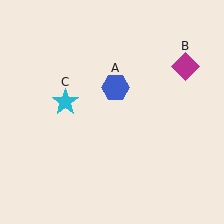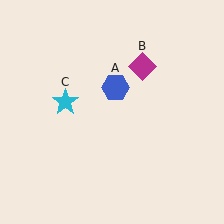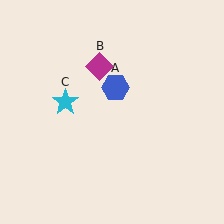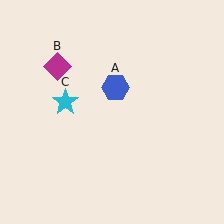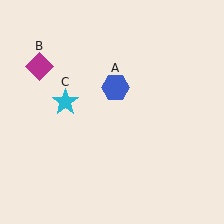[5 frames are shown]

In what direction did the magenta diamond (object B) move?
The magenta diamond (object B) moved left.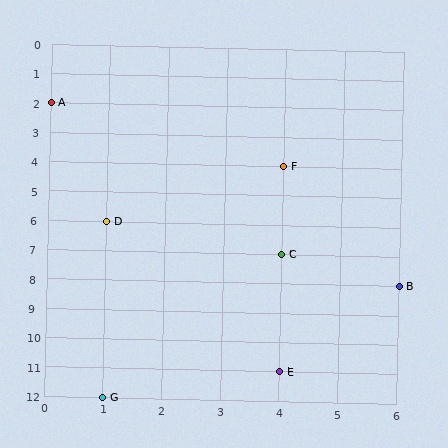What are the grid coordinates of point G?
Point G is at grid coordinates (1, 12).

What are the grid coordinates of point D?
Point D is at grid coordinates (1, 6).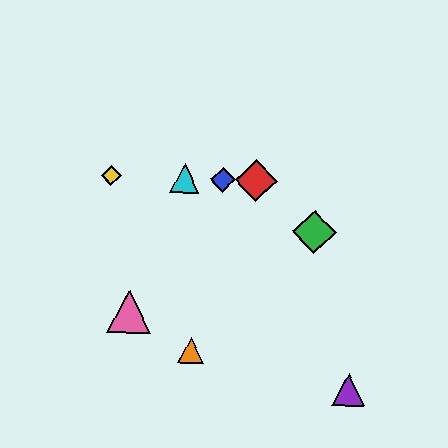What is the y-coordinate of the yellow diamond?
The yellow diamond is at y≈176.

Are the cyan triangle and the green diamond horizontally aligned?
No, the cyan triangle is at y≈178 and the green diamond is at y≈232.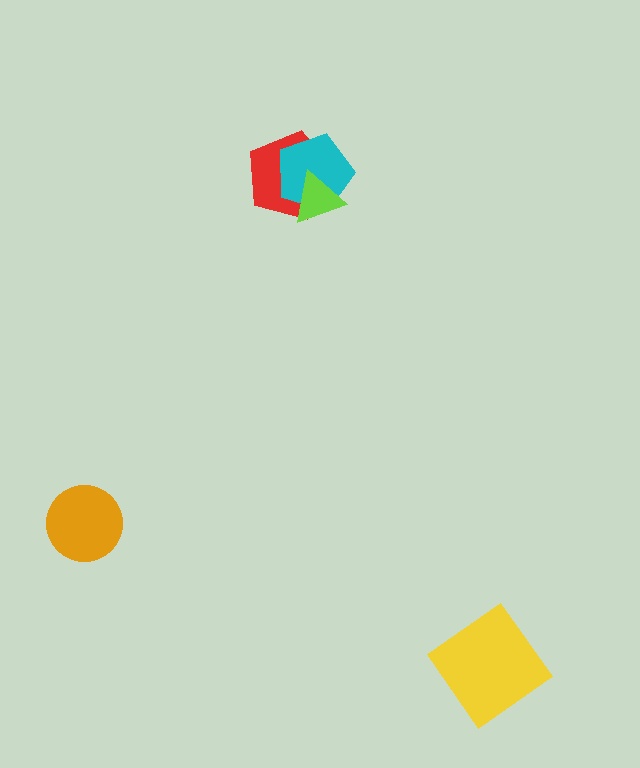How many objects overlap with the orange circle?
0 objects overlap with the orange circle.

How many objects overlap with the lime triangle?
2 objects overlap with the lime triangle.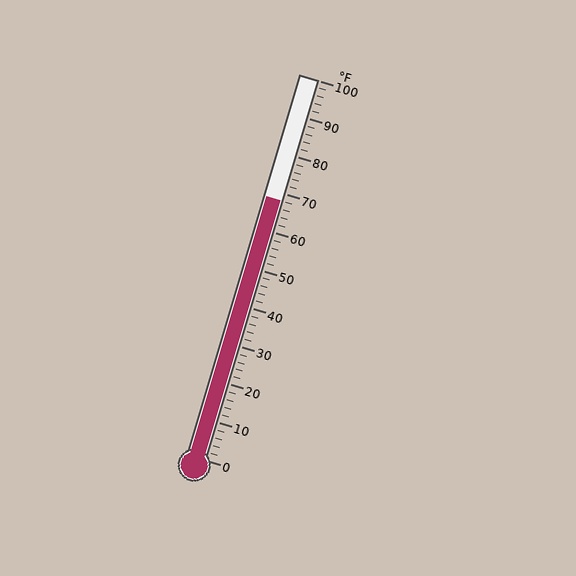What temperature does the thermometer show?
The thermometer shows approximately 68°F.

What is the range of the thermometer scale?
The thermometer scale ranges from 0°F to 100°F.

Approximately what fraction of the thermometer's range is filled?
The thermometer is filled to approximately 70% of its range.